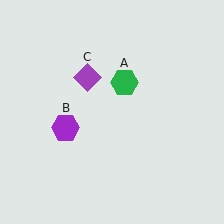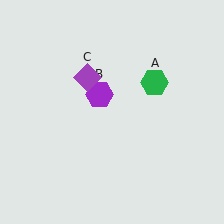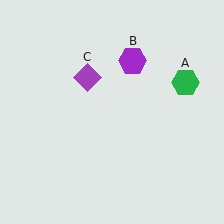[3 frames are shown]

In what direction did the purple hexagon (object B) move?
The purple hexagon (object B) moved up and to the right.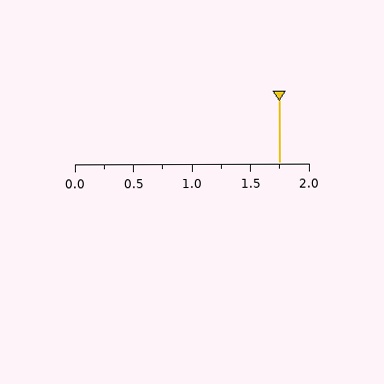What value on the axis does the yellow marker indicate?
The marker indicates approximately 1.75.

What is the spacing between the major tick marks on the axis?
The major ticks are spaced 0.5 apart.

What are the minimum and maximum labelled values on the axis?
The axis runs from 0.0 to 2.0.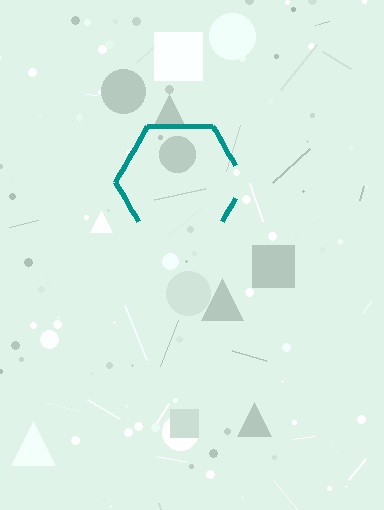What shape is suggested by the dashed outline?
The dashed outline suggests a hexagon.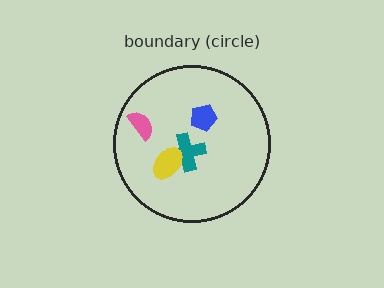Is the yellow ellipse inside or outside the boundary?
Inside.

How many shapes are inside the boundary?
4 inside, 0 outside.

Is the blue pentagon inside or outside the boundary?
Inside.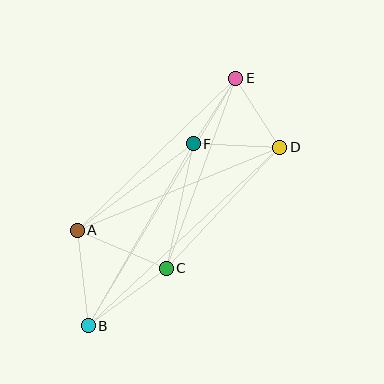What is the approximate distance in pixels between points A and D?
The distance between A and D is approximately 219 pixels.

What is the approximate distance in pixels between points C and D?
The distance between C and D is approximately 166 pixels.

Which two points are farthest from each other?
Points B and E are farthest from each other.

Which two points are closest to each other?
Points E and F are closest to each other.